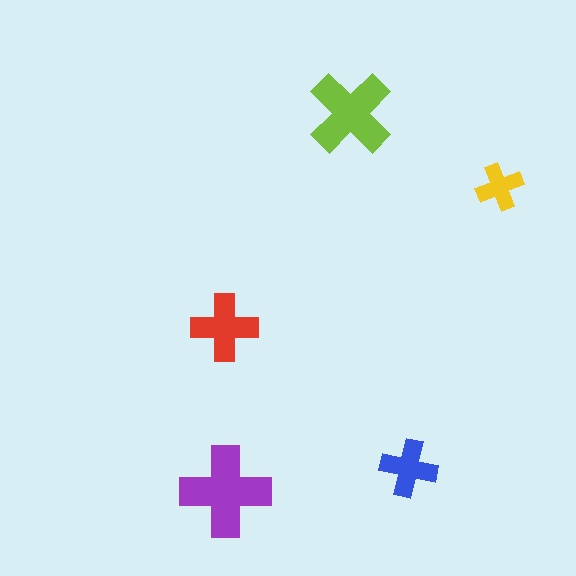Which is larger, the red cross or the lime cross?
The lime one.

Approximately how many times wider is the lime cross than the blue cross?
About 1.5 times wider.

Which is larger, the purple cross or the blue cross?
The purple one.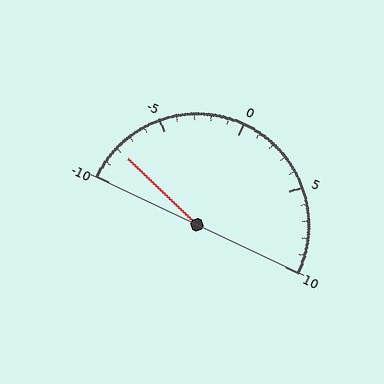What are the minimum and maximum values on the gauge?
The gauge ranges from -10 to 10.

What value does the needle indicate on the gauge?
The needle indicates approximately -8.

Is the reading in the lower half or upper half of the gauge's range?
The reading is in the lower half of the range (-10 to 10).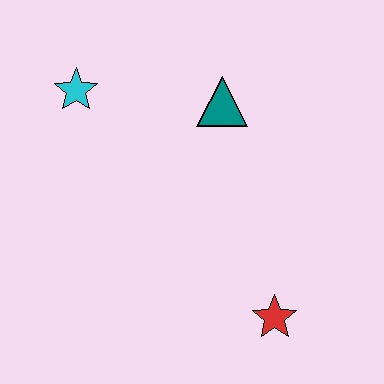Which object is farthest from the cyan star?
The red star is farthest from the cyan star.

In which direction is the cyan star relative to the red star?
The cyan star is above the red star.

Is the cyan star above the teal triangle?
Yes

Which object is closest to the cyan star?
The teal triangle is closest to the cyan star.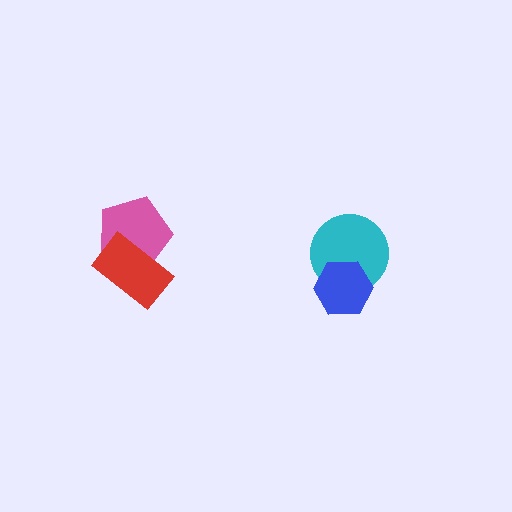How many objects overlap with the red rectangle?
1 object overlaps with the red rectangle.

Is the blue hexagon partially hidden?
No, no other shape covers it.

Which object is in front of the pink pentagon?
The red rectangle is in front of the pink pentagon.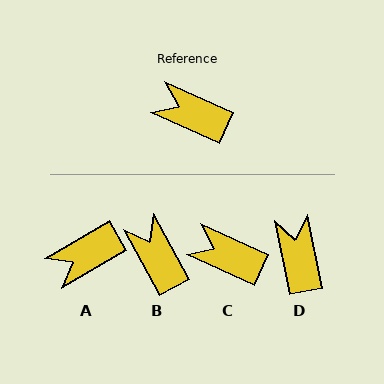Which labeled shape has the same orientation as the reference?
C.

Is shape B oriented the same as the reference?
No, it is off by about 37 degrees.